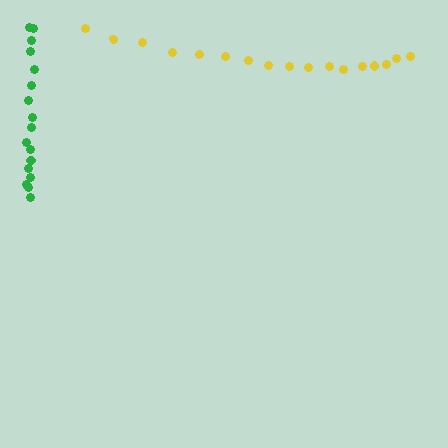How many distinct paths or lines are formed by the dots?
There are 2 distinct paths.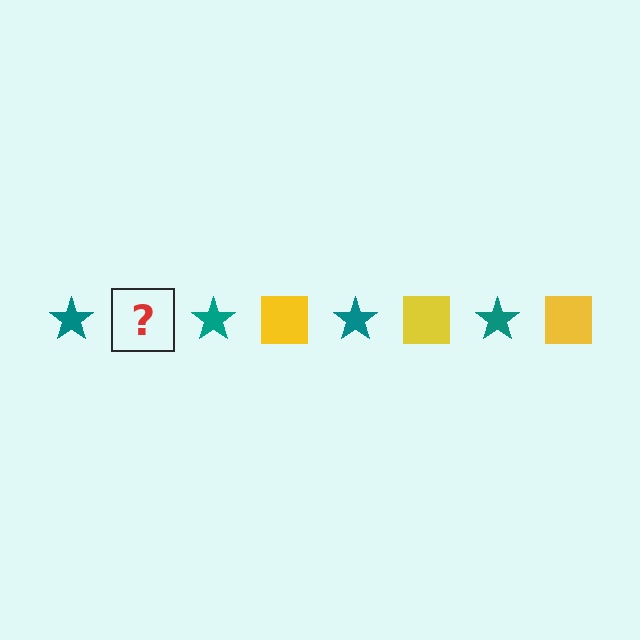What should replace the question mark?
The question mark should be replaced with a yellow square.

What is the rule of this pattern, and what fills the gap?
The rule is that the pattern alternates between teal star and yellow square. The gap should be filled with a yellow square.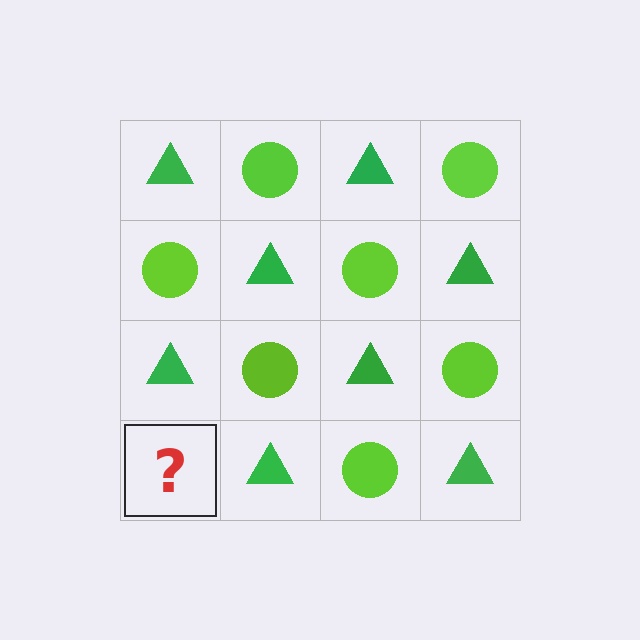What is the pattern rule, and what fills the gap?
The rule is that it alternates green triangle and lime circle in a checkerboard pattern. The gap should be filled with a lime circle.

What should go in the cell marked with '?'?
The missing cell should contain a lime circle.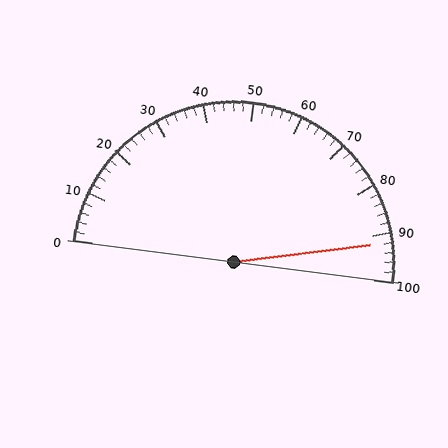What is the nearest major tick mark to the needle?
The nearest major tick mark is 90.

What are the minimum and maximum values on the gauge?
The gauge ranges from 0 to 100.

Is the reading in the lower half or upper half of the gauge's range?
The reading is in the upper half of the range (0 to 100).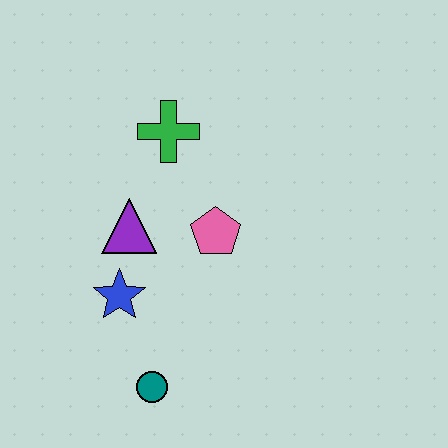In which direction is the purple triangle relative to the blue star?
The purple triangle is above the blue star.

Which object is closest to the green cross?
The purple triangle is closest to the green cross.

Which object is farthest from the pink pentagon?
The teal circle is farthest from the pink pentagon.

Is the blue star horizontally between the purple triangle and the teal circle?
No